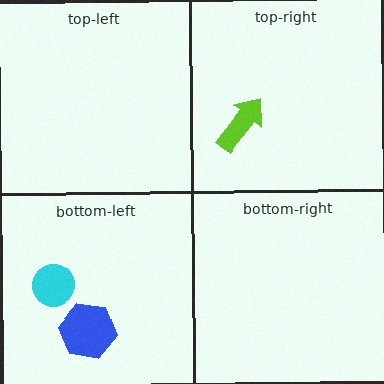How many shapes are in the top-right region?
1.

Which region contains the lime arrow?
The top-right region.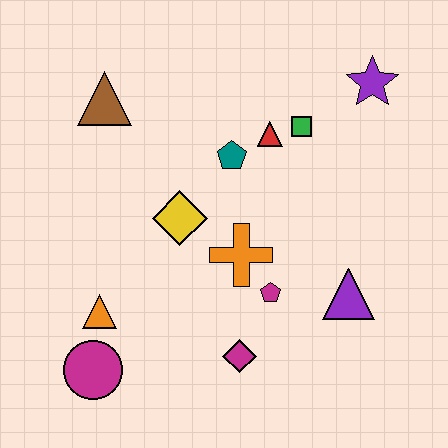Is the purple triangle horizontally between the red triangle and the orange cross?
No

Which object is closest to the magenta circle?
The orange triangle is closest to the magenta circle.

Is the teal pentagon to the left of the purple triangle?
Yes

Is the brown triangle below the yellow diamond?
No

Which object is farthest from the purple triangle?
The brown triangle is farthest from the purple triangle.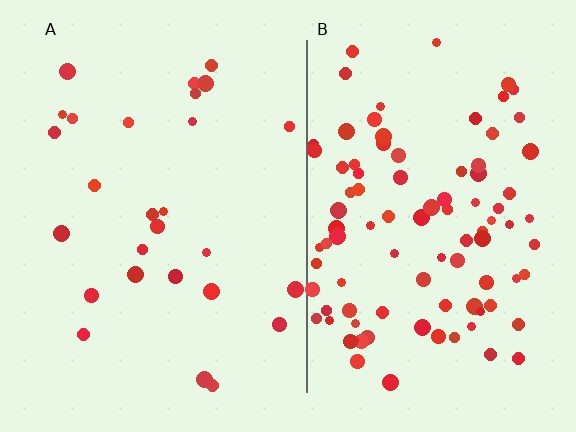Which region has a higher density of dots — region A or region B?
B (the right).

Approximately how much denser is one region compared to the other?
Approximately 3.5× — region B over region A.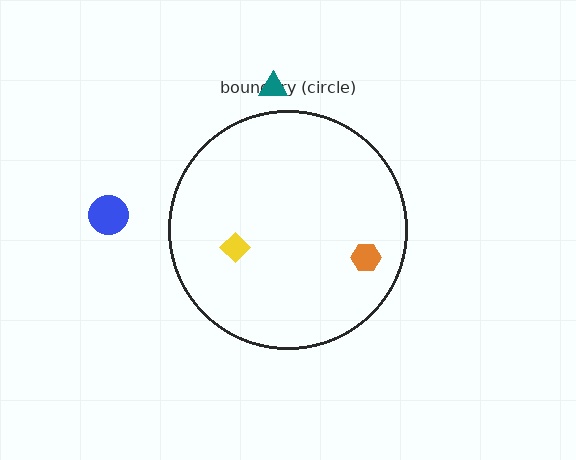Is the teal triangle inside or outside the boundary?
Outside.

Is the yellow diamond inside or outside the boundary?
Inside.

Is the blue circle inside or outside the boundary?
Outside.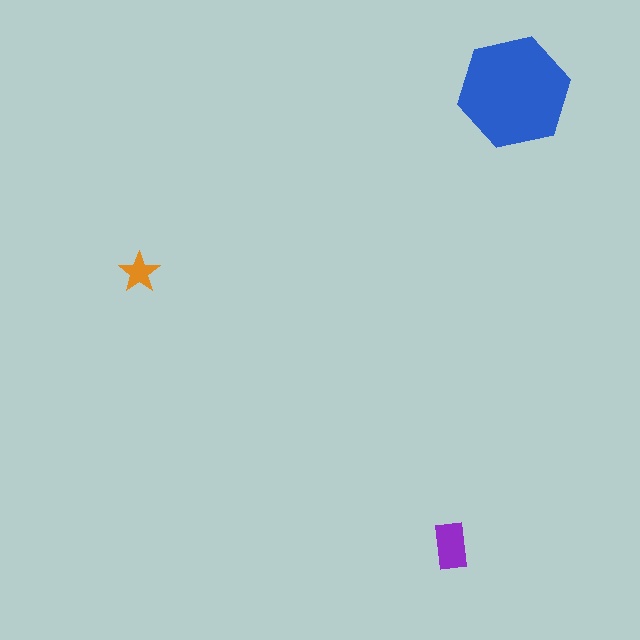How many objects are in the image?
There are 3 objects in the image.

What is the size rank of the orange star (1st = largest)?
3rd.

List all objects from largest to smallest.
The blue hexagon, the purple rectangle, the orange star.